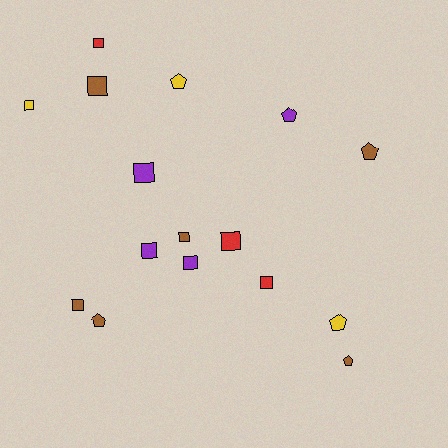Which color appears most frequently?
Brown, with 6 objects.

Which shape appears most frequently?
Square, with 10 objects.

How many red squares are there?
There are 3 red squares.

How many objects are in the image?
There are 16 objects.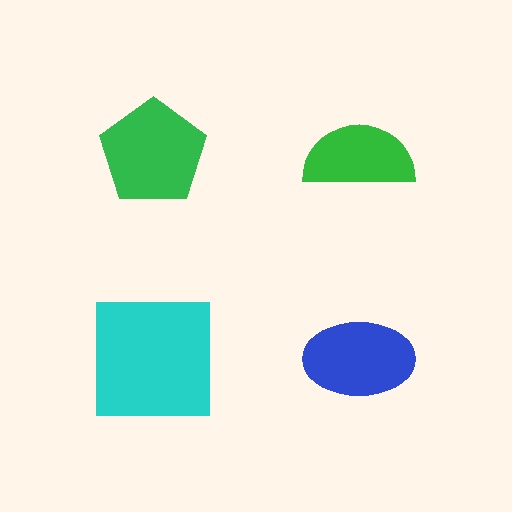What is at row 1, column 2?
A green semicircle.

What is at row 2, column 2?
A blue ellipse.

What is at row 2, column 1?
A cyan square.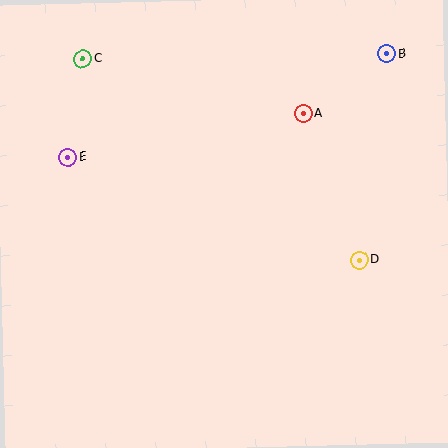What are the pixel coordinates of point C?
Point C is at (83, 59).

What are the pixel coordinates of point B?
Point B is at (386, 54).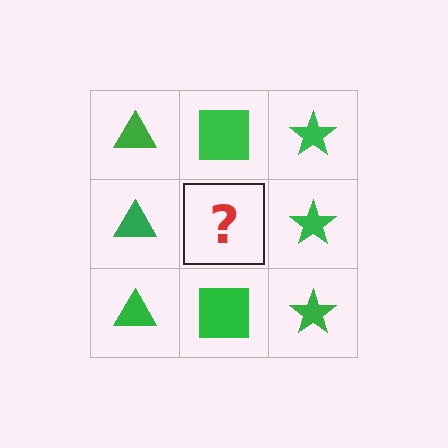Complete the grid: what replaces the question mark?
The question mark should be replaced with a green square.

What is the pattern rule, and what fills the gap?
The rule is that each column has a consistent shape. The gap should be filled with a green square.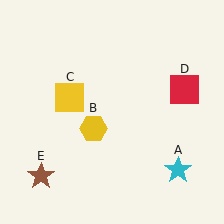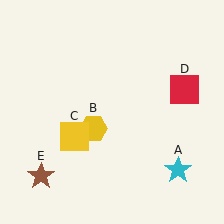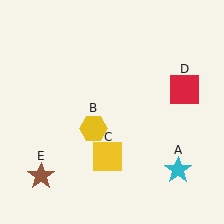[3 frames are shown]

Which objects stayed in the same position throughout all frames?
Cyan star (object A) and yellow hexagon (object B) and red square (object D) and brown star (object E) remained stationary.